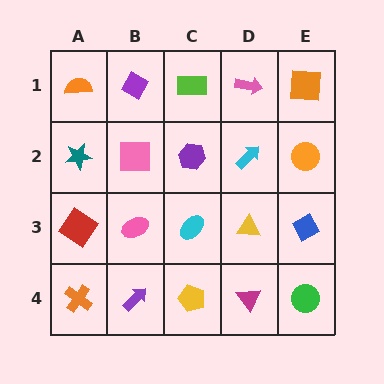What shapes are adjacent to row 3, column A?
A teal star (row 2, column A), an orange cross (row 4, column A), a pink ellipse (row 3, column B).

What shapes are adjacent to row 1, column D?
A cyan arrow (row 2, column D), a lime rectangle (row 1, column C), an orange square (row 1, column E).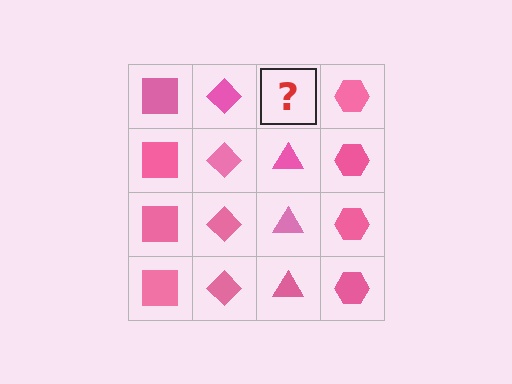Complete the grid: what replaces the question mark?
The question mark should be replaced with a pink triangle.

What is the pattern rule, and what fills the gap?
The rule is that each column has a consistent shape. The gap should be filled with a pink triangle.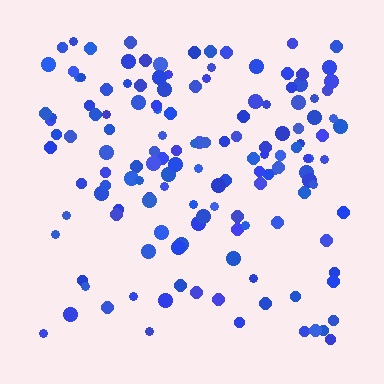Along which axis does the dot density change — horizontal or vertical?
Vertical.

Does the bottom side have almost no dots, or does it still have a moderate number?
Still a moderate number, just noticeably fewer than the top.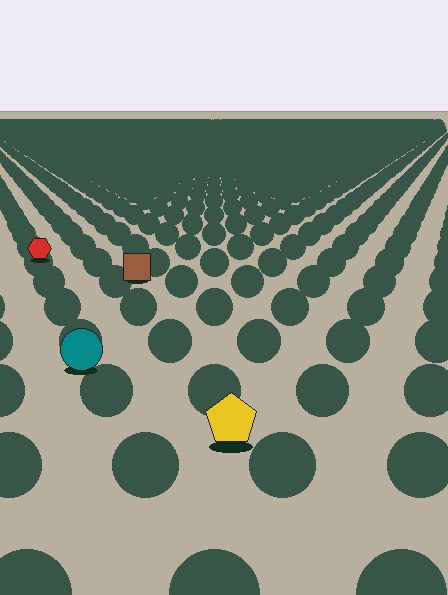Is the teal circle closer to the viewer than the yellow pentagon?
No. The yellow pentagon is closer — you can tell from the texture gradient: the ground texture is coarser near it.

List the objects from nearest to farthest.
From nearest to farthest: the yellow pentagon, the teal circle, the brown square, the red hexagon.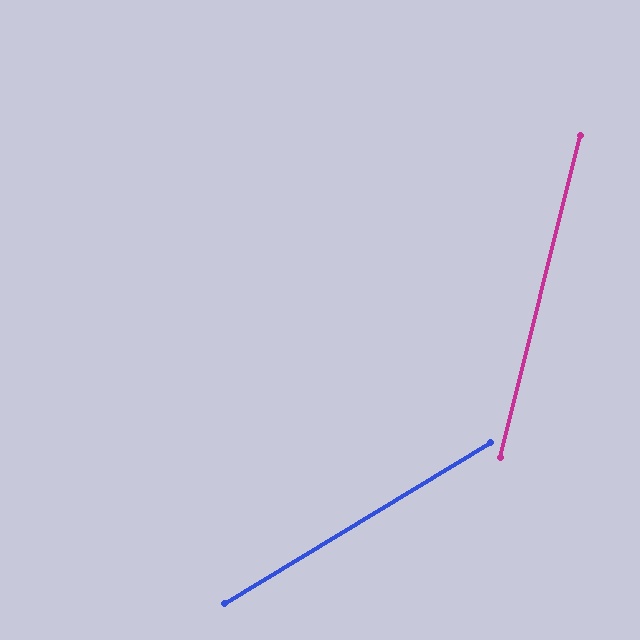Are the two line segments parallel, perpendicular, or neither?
Neither parallel nor perpendicular — they differ by about 45°.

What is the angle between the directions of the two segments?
Approximately 45 degrees.